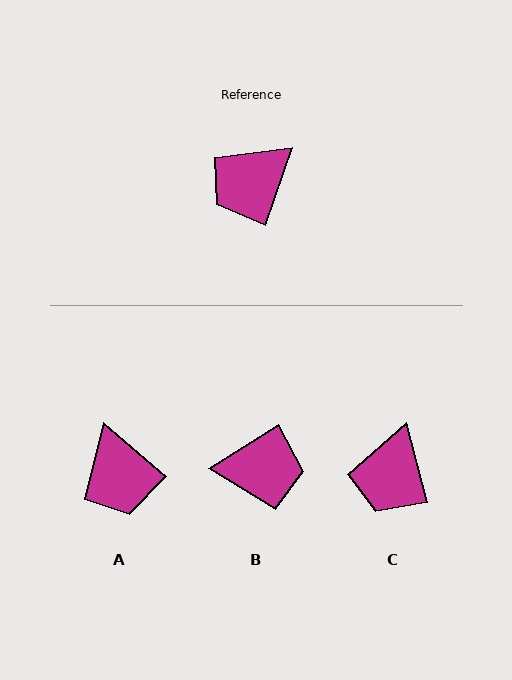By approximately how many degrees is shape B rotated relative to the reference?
Approximately 141 degrees counter-clockwise.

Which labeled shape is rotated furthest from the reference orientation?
B, about 141 degrees away.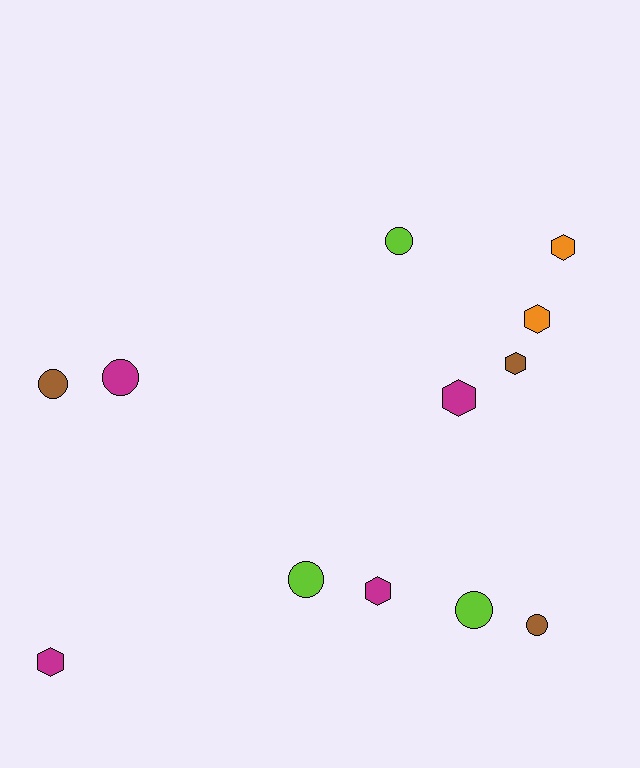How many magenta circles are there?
There is 1 magenta circle.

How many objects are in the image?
There are 12 objects.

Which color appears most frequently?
Magenta, with 4 objects.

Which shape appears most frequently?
Hexagon, with 6 objects.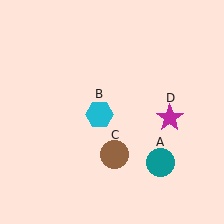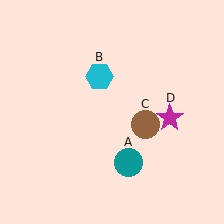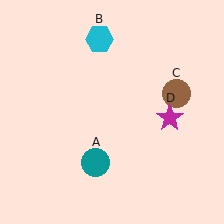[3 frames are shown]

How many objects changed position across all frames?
3 objects changed position: teal circle (object A), cyan hexagon (object B), brown circle (object C).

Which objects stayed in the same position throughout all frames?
Magenta star (object D) remained stationary.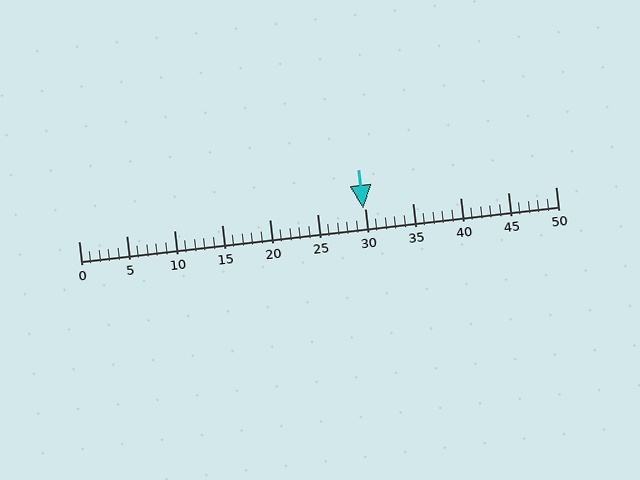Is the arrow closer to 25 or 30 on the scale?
The arrow is closer to 30.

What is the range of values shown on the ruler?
The ruler shows values from 0 to 50.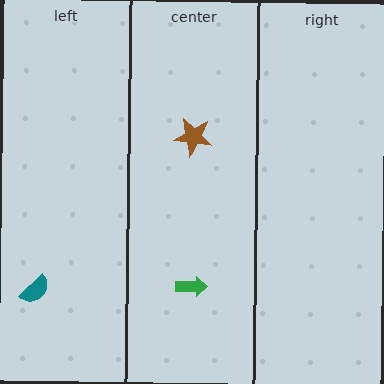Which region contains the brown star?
The center region.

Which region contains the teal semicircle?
The left region.